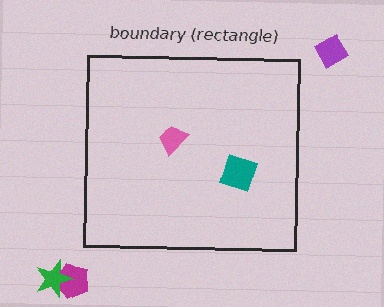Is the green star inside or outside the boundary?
Outside.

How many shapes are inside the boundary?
2 inside, 3 outside.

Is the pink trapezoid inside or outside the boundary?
Inside.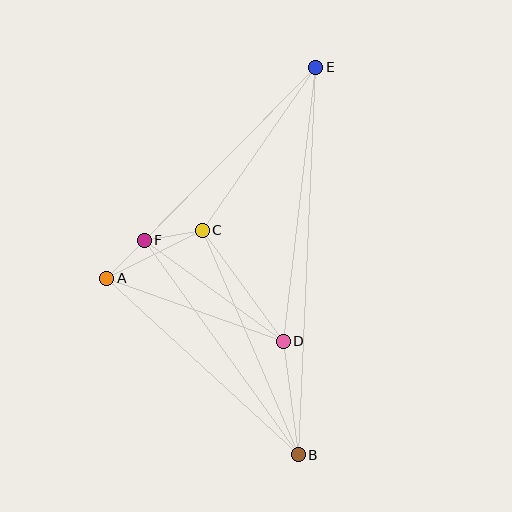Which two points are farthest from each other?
Points B and E are farthest from each other.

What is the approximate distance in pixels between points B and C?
The distance between B and C is approximately 244 pixels.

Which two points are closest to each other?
Points A and F are closest to each other.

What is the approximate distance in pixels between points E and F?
The distance between E and F is approximately 243 pixels.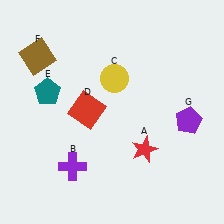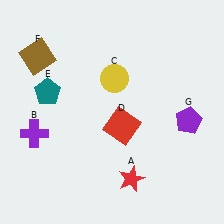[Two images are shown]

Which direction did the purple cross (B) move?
The purple cross (B) moved left.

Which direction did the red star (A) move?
The red star (A) moved down.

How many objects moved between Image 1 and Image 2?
3 objects moved between the two images.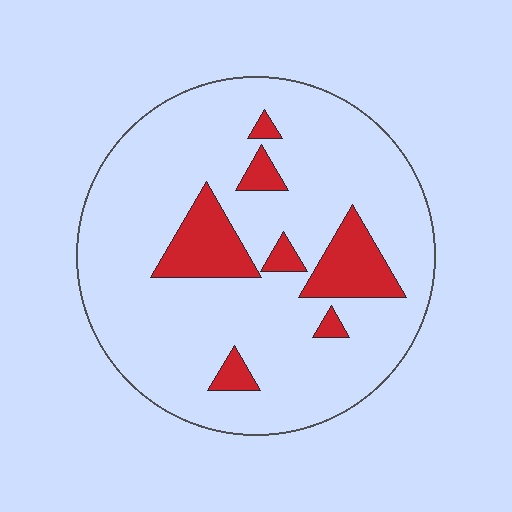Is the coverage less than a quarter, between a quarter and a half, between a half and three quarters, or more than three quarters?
Less than a quarter.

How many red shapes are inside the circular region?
7.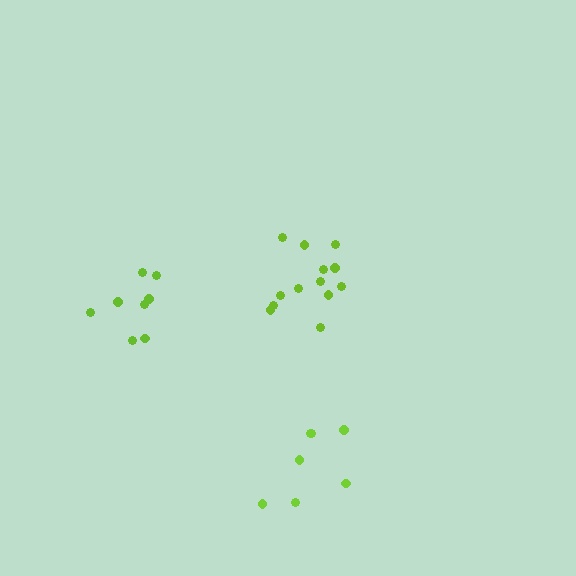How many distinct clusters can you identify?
There are 3 distinct clusters.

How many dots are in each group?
Group 1: 7 dots, Group 2: 8 dots, Group 3: 13 dots (28 total).